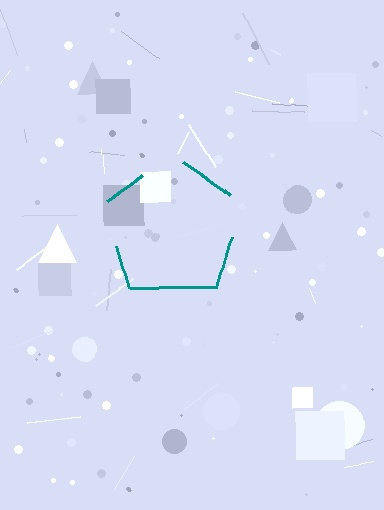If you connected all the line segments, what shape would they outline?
They would outline a pentagon.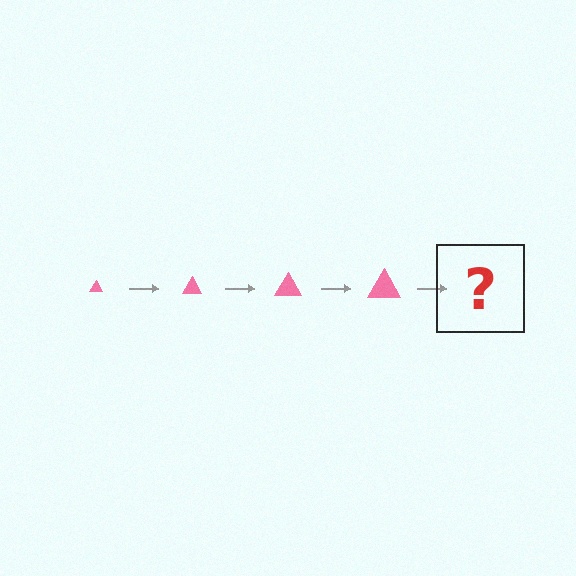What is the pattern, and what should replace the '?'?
The pattern is that the triangle gets progressively larger each step. The '?' should be a pink triangle, larger than the previous one.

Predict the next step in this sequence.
The next step is a pink triangle, larger than the previous one.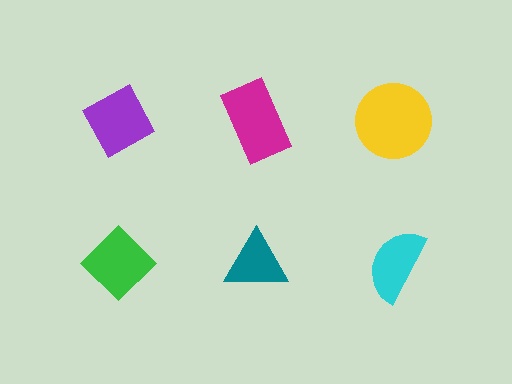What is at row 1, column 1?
A purple diamond.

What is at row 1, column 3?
A yellow circle.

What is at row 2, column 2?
A teal triangle.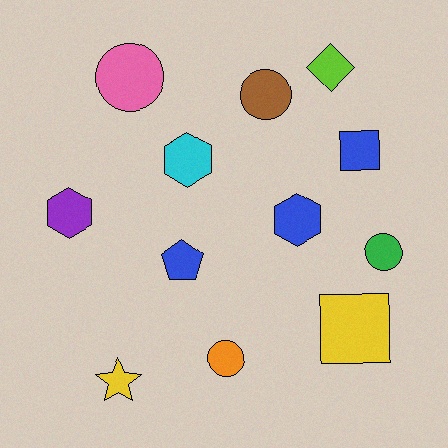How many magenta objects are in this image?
There are no magenta objects.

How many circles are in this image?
There are 4 circles.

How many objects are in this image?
There are 12 objects.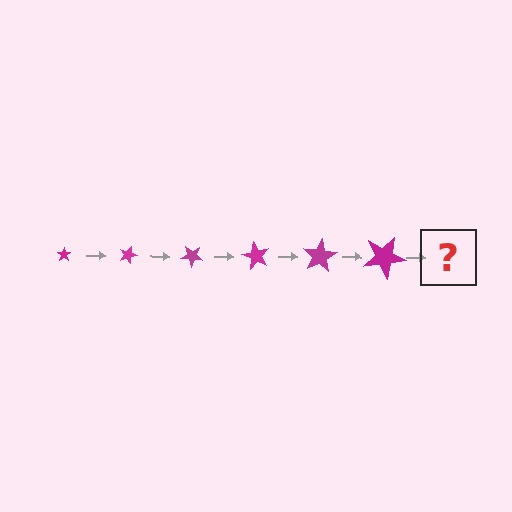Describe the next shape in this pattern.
It should be a star, larger than the previous one and rotated 120 degrees from the start.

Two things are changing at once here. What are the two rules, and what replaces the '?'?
The two rules are that the star grows larger each step and it rotates 20 degrees each step. The '?' should be a star, larger than the previous one and rotated 120 degrees from the start.